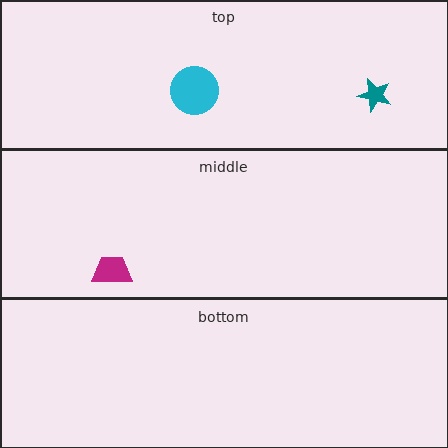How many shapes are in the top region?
2.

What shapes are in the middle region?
The magenta trapezoid.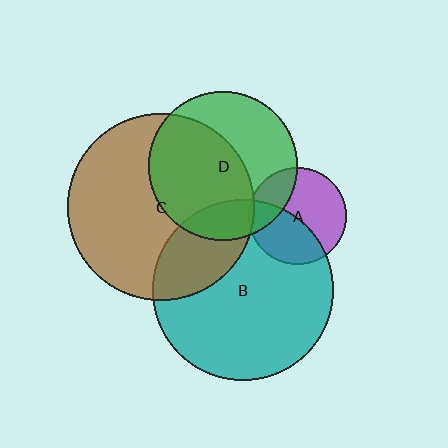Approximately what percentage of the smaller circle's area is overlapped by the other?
Approximately 55%.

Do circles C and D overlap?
Yes.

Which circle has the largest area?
Circle C (brown).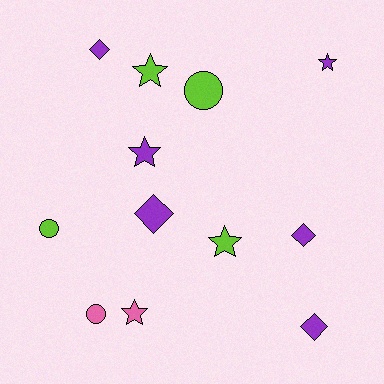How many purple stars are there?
There are 2 purple stars.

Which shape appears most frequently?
Star, with 5 objects.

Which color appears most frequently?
Purple, with 6 objects.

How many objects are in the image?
There are 12 objects.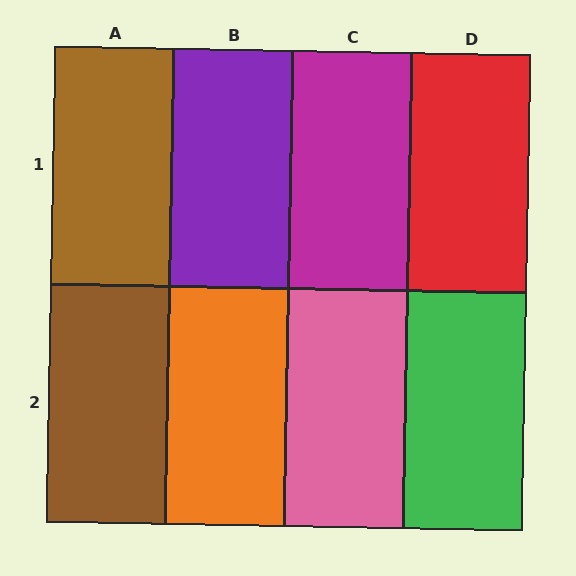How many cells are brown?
2 cells are brown.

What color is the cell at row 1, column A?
Brown.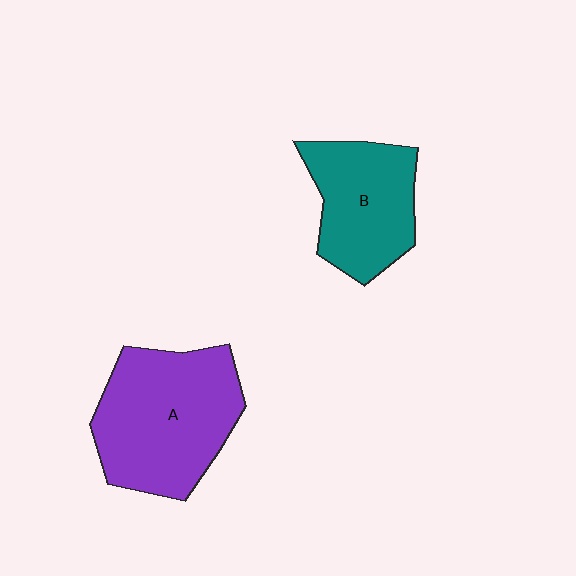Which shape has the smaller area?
Shape B (teal).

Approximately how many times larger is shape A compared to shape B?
Approximately 1.4 times.